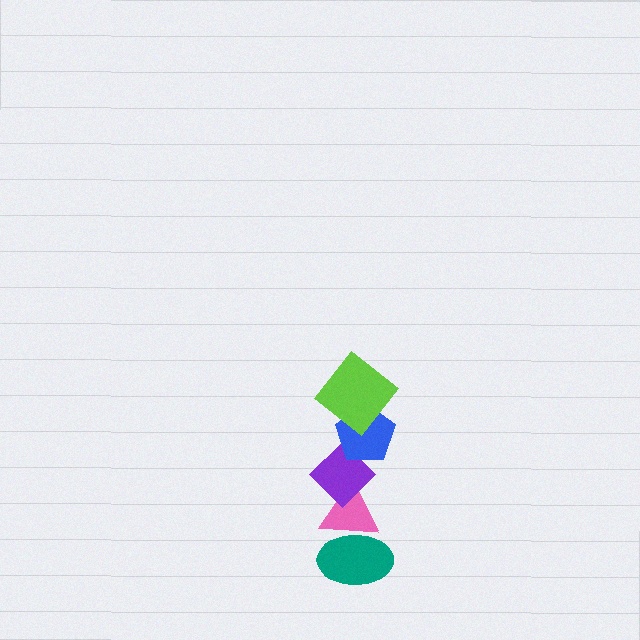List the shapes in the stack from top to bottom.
From top to bottom: the lime diamond, the blue pentagon, the purple diamond, the pink triangle, the teal ellipse.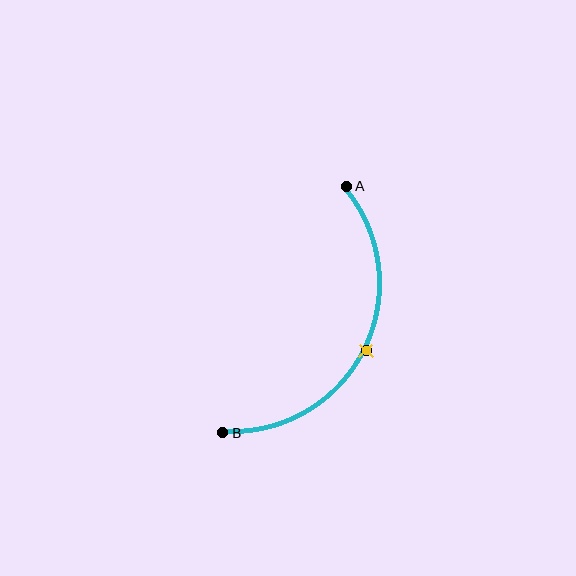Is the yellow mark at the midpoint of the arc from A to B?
Yes. The yellow mark lies on the arc at equal arc-length from both A and B — it is the arc midpoint.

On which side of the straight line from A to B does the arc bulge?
The arc bulges to the right of the straight line connecting A and B.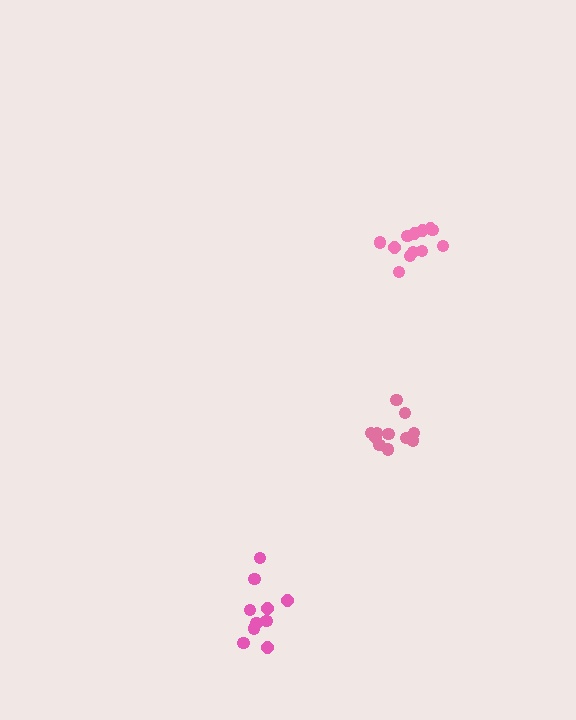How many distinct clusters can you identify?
There are 3 distinct clusters.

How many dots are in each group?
Group 1: 10 dots, Group 2: 12 dots, Group 3: 12 dots (34 total).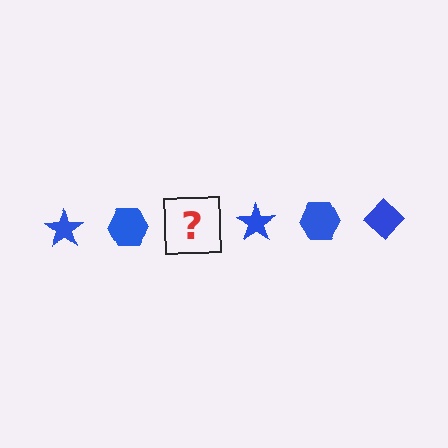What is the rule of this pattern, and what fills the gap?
The rule is that the pattern cycles through star, hexagon, diamond shapes in blue. The gap should be filled with a blue diamond.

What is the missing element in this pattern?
The missing element is a blue diamond.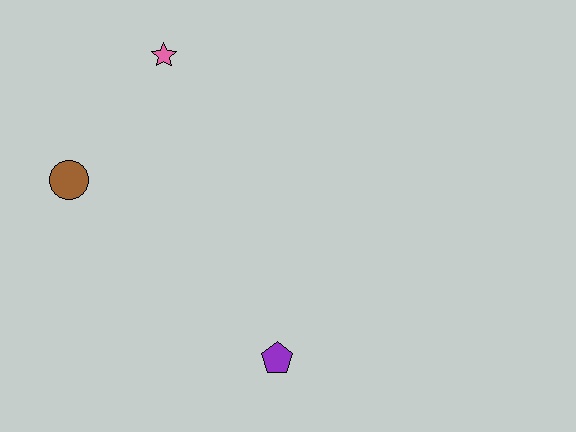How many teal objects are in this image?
There are no teal objects.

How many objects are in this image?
There are 3 objects.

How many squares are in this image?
There are no squares.